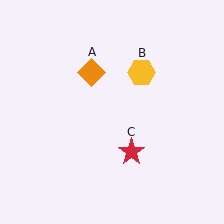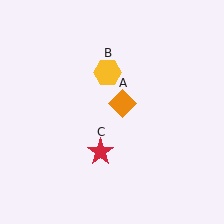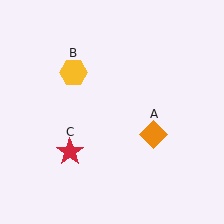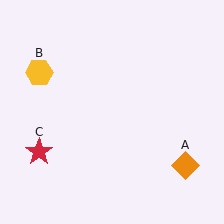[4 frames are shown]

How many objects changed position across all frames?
3 objects changed position: orange diamond (object A), yellow hexagon (object B), red star (object C).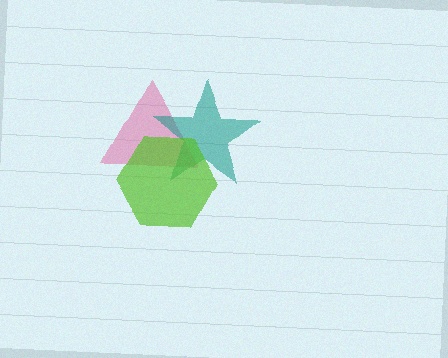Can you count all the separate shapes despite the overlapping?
Yes, there are 3 separate shapes.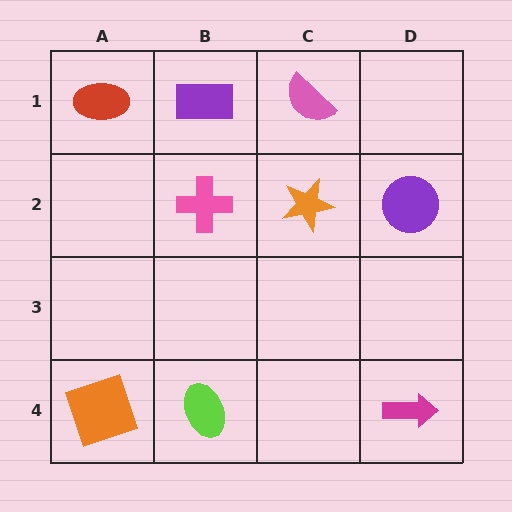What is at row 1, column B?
A purple rectangle.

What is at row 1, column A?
A red ellipse.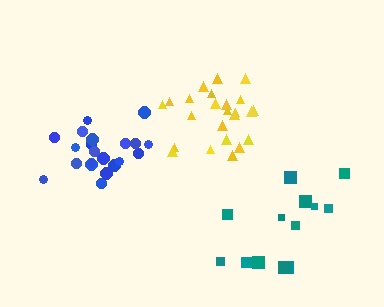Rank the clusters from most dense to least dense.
yellow, blue, teal.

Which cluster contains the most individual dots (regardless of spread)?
Yellow (24).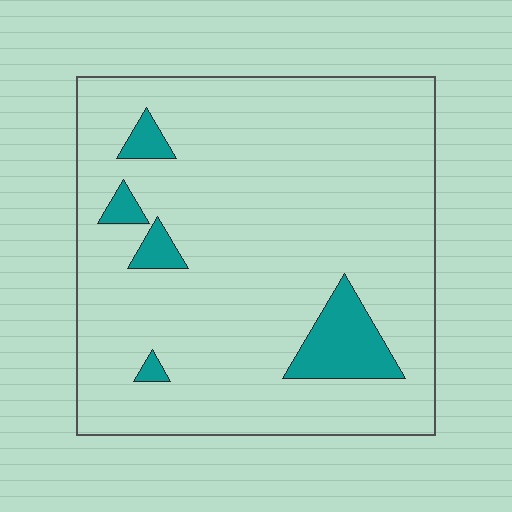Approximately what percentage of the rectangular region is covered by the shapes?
Approximately 10%.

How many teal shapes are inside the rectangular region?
5.